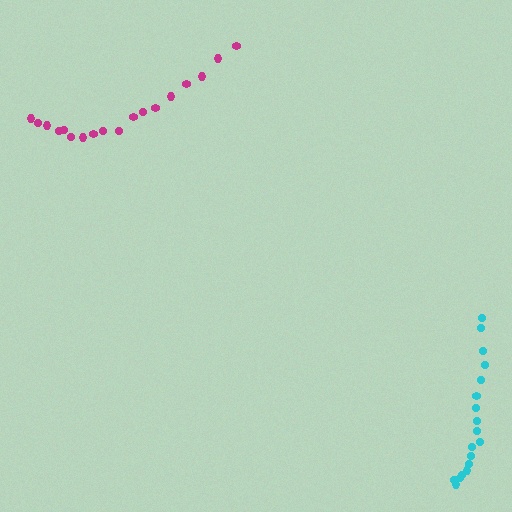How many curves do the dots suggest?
There are 2 distinct paths.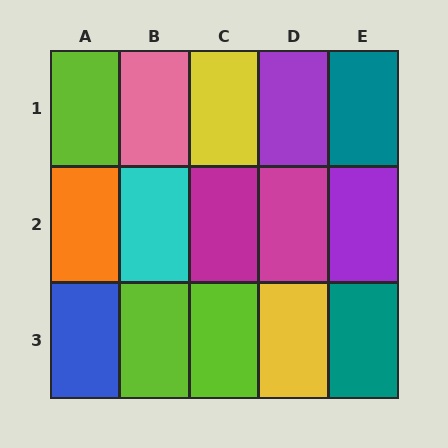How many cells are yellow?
2 cells are yellow.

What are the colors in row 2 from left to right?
Orange, cyan, magenta, magenta, purple.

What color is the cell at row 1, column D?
Purple.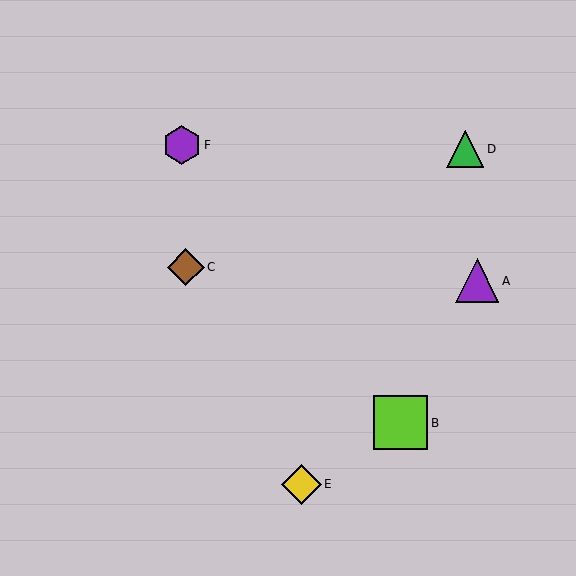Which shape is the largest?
The lime square (labeled B) is the largest.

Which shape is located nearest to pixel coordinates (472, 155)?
The green triangle (labeled D) at (465, 149) is nearest to that location.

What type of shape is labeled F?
Shape F is a purple hexagon.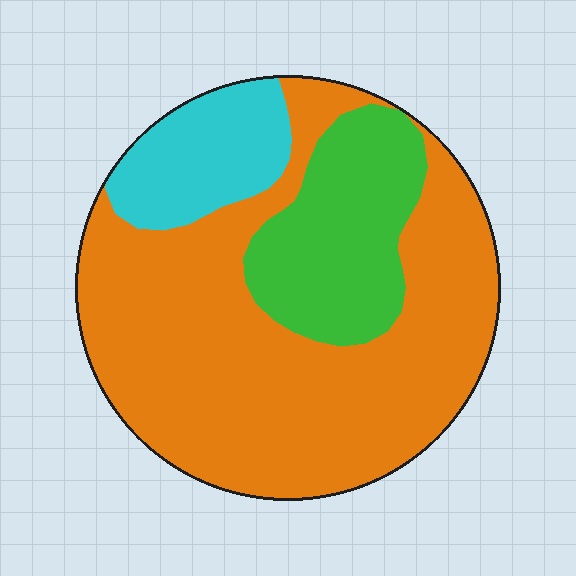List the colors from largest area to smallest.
From largest to smallest: orange, green, cyan.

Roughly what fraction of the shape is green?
Green takes up between a sixth and a third of the shape.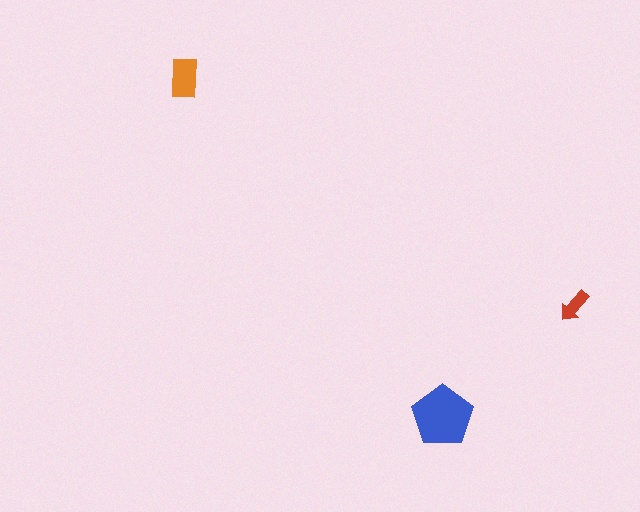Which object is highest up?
The orange rectangle is topmost.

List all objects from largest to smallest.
The blue pentagon, the orange rectangle, the red arrow.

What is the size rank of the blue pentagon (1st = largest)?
1st.